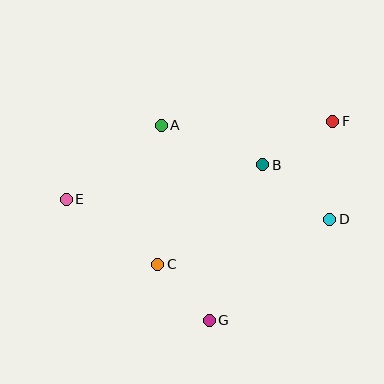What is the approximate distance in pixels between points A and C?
The distance between A and C is approximately 139 pixels.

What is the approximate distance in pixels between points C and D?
The distance between C and D is approximately 178 pixels.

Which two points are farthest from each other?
Points E and F are farthest from each other.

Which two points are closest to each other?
Points C and G are closest to each other.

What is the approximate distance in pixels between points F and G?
The distance between F and G is approximately 234 pixels.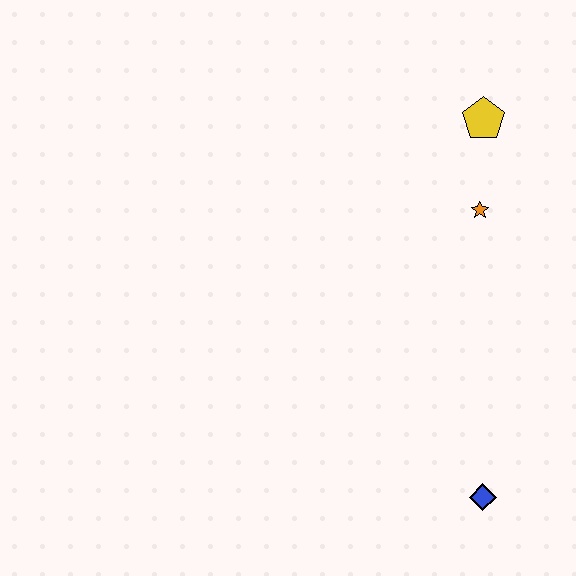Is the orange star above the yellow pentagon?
No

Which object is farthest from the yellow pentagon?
The blue diamond is farthest from the yellow pentagon.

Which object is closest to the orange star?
The yellow pentagon is closest to the orange star.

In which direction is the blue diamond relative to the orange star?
The blue diamond is below the orange star.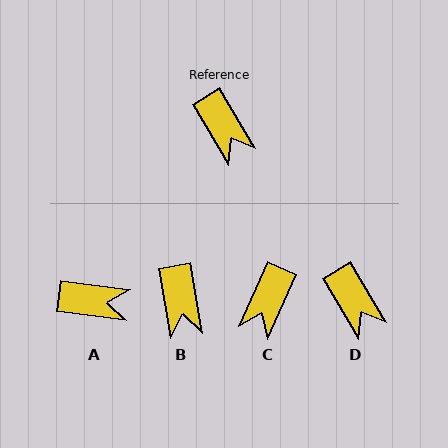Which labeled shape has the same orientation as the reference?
D.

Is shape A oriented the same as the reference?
No, it is off by about 52 degrees.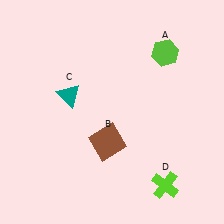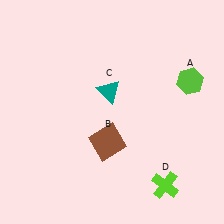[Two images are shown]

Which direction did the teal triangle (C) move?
The teal triangle (C) moved right.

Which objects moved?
The objects that moved are: the lime hexagon (A), the teal triangle (C).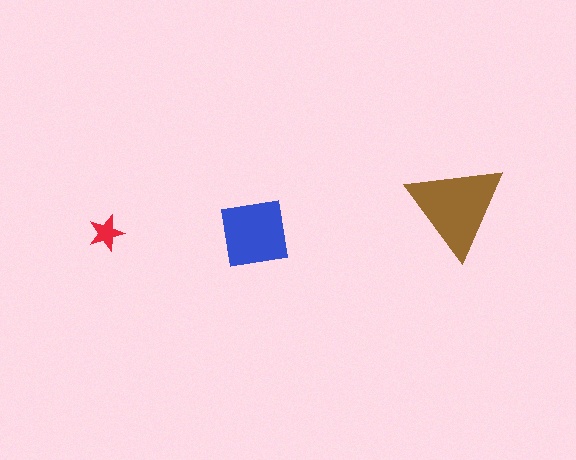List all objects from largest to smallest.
The brown triangle, the blue square, the red star.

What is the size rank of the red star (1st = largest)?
3rd.